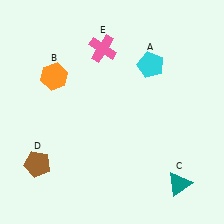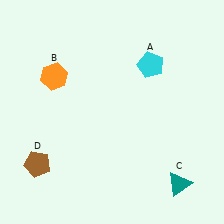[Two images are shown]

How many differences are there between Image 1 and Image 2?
There is 1 difference between the two images.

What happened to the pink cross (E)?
The pink cross (E) was removed in Image 2. It was in the top-left area of Image 1.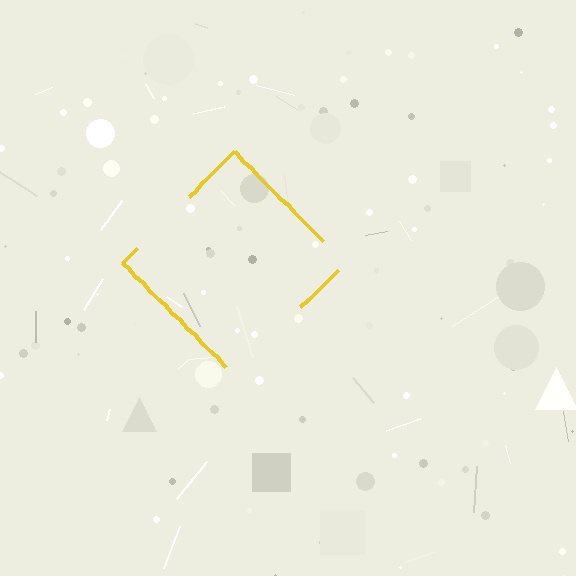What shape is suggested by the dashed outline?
The dashed outline suggests a diamond.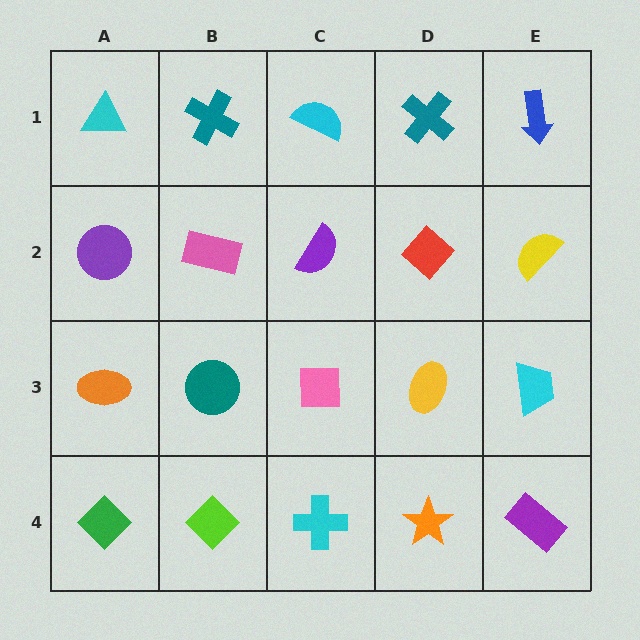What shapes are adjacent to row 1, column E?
A yellow semicircle (row 2, column E), a teal cross (row 1, column D).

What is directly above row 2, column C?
A cyan semicircle.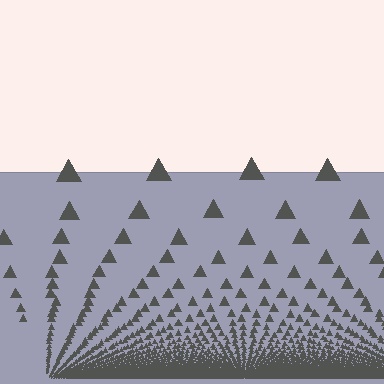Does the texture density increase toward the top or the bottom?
Density increases toward the bottom.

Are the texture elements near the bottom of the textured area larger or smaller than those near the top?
Smaller. The gradient is inverted — elements near the bottom are smaller and denser.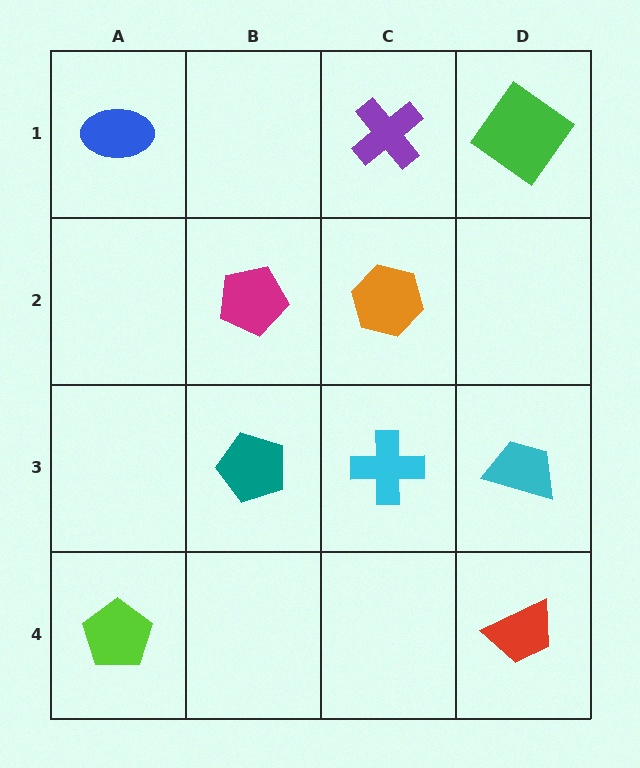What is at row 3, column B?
A teal pentagon.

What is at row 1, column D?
A green diamond.